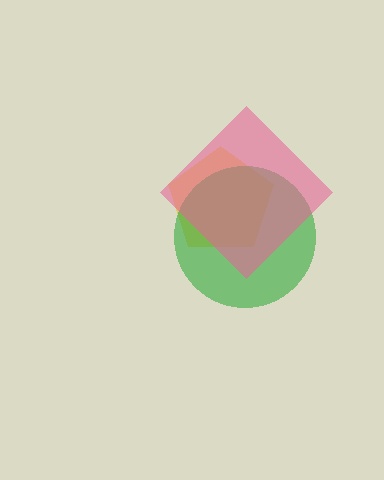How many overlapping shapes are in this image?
There are 3 overlapping shapes in the image.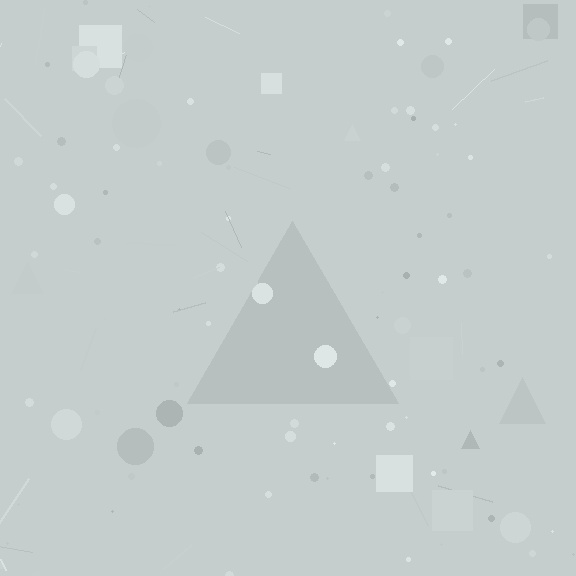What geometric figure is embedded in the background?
A triangle is embedded in the background.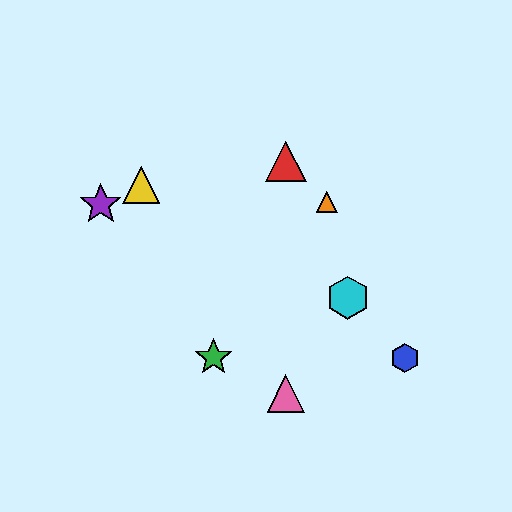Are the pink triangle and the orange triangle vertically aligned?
No, the pink triangle is at x≈286 and the orange triangle is at x≈327.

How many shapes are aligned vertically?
2 shapes (the red triangle, the pink triangle) are aligned vertically.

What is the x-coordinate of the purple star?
The purple star is at x≈101.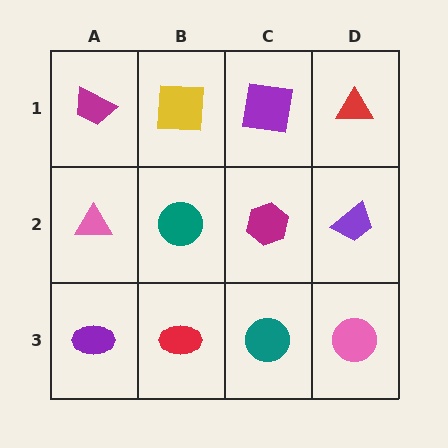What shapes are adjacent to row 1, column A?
A pink triangle (row 2, column A), a yellow square (row 1, column B).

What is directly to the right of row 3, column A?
A red ellipse.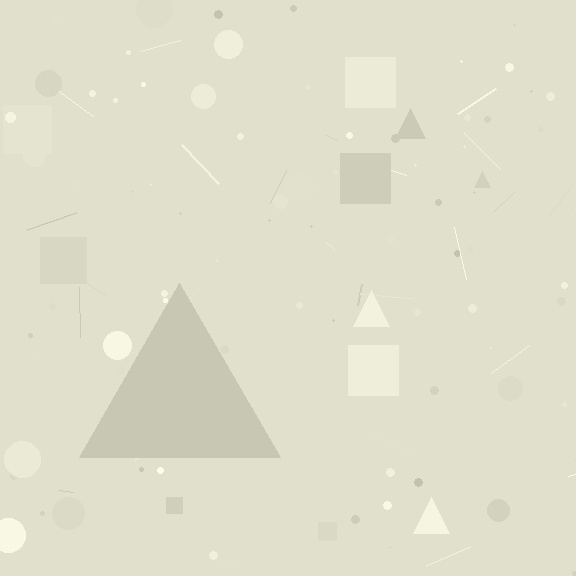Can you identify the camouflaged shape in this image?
The camouflaged shape is a triangle.